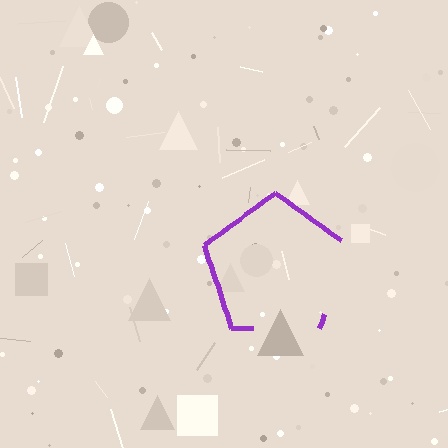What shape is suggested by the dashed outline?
The dashed outline suggests a pentagon.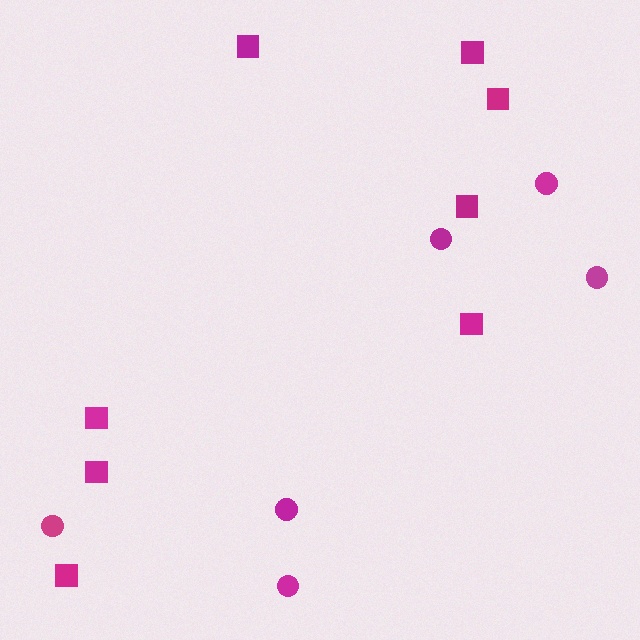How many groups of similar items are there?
There are 2 groups: one group of circles (6) and one group of squares (8).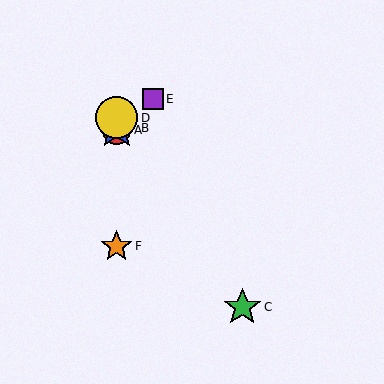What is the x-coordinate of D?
Object D is at x≈117.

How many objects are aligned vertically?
4 objects (A, B, D, F) are aligned vertically.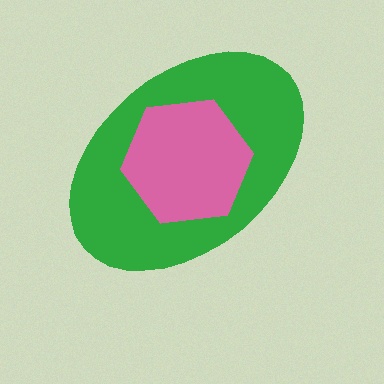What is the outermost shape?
The green ellipse.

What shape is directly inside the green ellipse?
The pink hexagon.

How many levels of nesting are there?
2.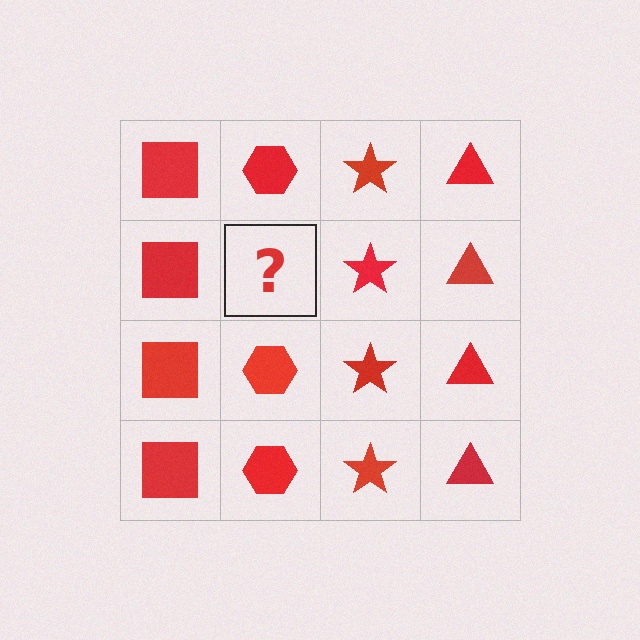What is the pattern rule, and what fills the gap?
The rule is that each column has a consistent shape. The gap should be filled with a red hexagon.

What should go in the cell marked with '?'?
The missing cell should contain a red hexagon.